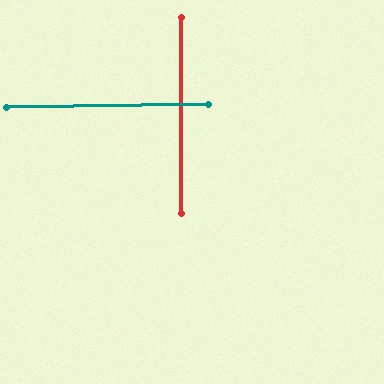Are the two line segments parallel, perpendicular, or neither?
Perpendicular — they meet at approximately 89°.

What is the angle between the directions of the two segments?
Approximately 89 degrees.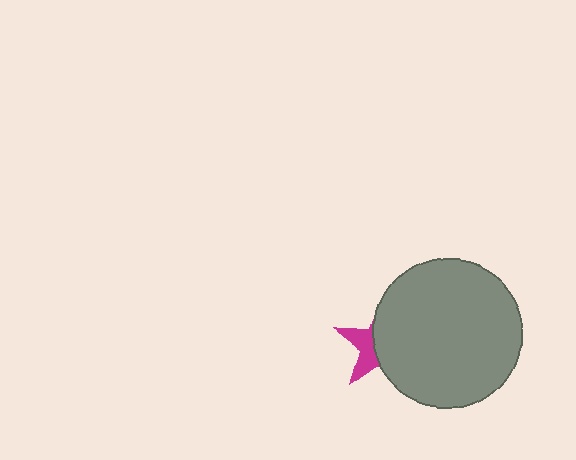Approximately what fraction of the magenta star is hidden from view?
Roughly 64% of the magenta star is hidden behind the gray circle.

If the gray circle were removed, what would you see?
You would see the complete magenta star.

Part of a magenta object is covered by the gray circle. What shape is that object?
It is a star.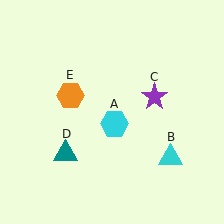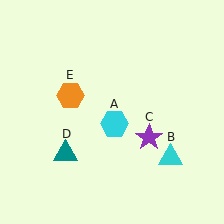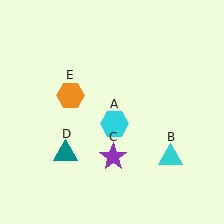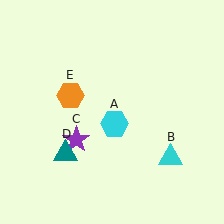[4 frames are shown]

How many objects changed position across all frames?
1 object changed position: purple star (object C).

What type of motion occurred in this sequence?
The purple star (object C) rotated clockwise around the center of the scene.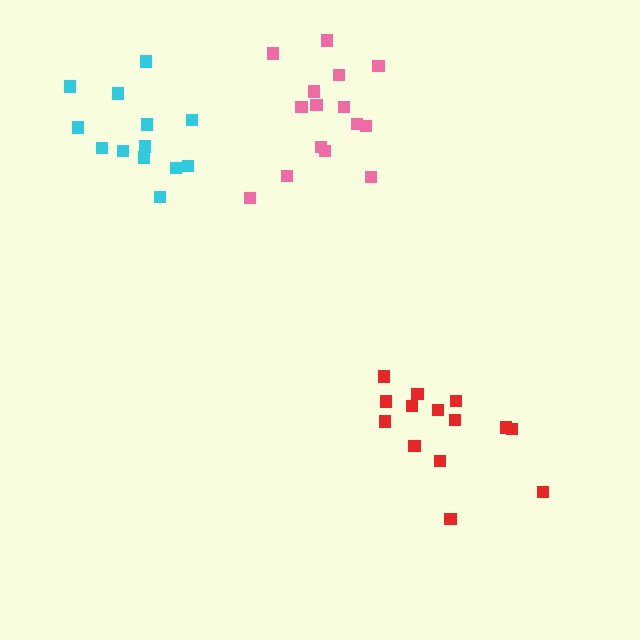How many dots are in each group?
Group 1: 13 dots, Group 2: 14 dots, Group 3: 15 dots (42 total).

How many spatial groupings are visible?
There are 3 spatial groupings.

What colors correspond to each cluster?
The clusters are colored: cyan, red, pink.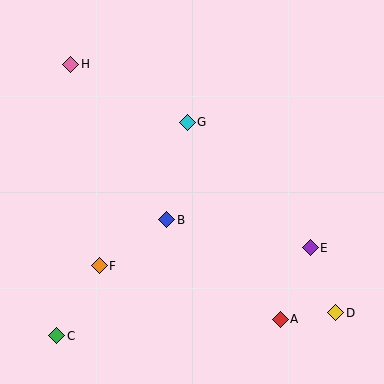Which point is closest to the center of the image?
Point B at (167, 220) is closest to the center.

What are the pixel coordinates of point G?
Point G is at (187, 122).